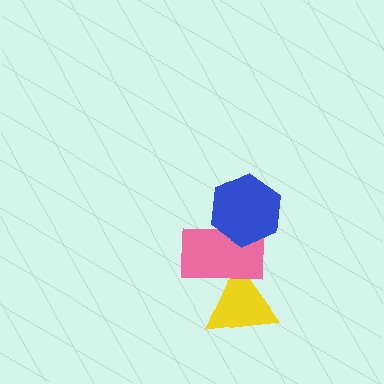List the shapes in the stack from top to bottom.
From top to bottom: the blue hexagon, the pink rectangle, the yellow triangle.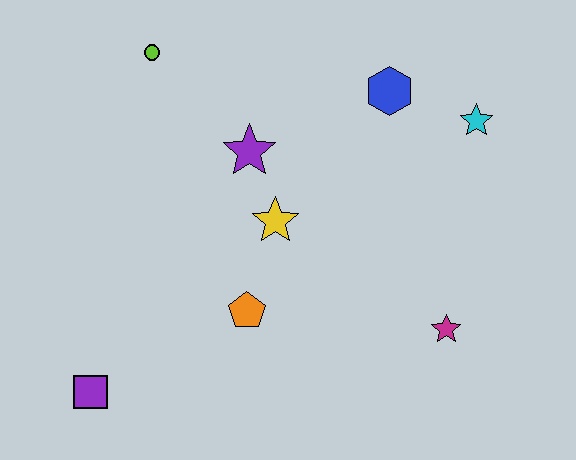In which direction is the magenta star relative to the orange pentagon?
The magenta star is to the right of the orange pentagon.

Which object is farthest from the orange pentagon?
The cyan star is farthest from the orange pentagon.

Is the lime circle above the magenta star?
Yes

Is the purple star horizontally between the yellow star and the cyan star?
No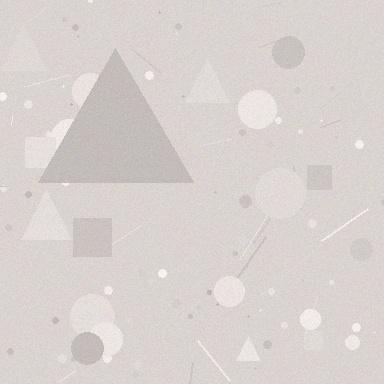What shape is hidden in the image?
A triangle is hidden in the image.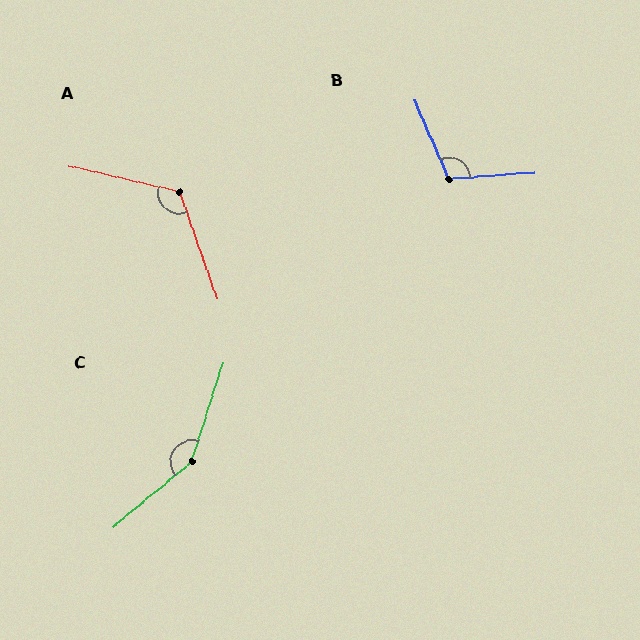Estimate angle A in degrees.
Approximately 122 degrees.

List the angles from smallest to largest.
B (109°), A (122°), C (148°).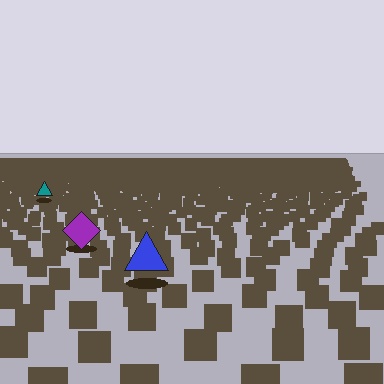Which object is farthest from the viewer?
The teal triangle is farthest from the viewer. It appears smaller and the ground texture around it is denser.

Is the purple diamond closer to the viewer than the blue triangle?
No. The blue triangle is closer — you can tell from the texture gradient: the ground texture is coarser near it.